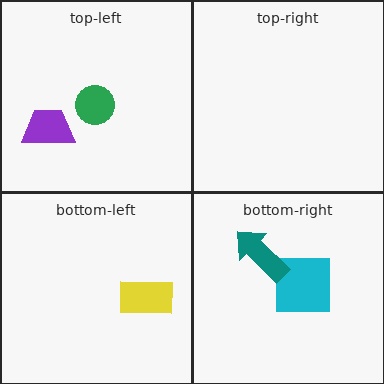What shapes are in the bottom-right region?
The cyan square, the teal arrow.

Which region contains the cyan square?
The bottom-right region.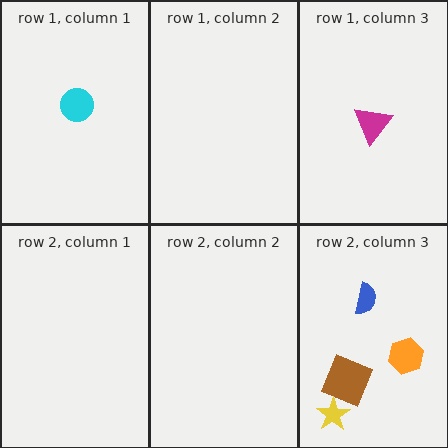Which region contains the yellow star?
The row 2, column 3 region.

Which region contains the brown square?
The row 2, column 3 region.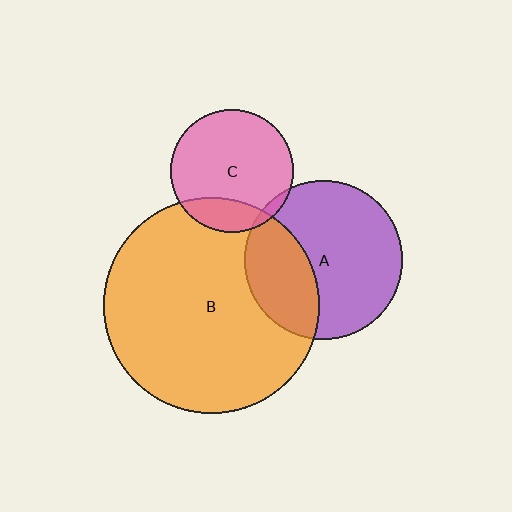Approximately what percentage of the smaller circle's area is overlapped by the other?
Approximately 35%.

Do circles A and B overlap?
Yes.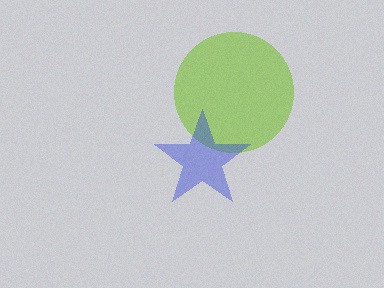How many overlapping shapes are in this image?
There are 2 overlapping shapes in the image.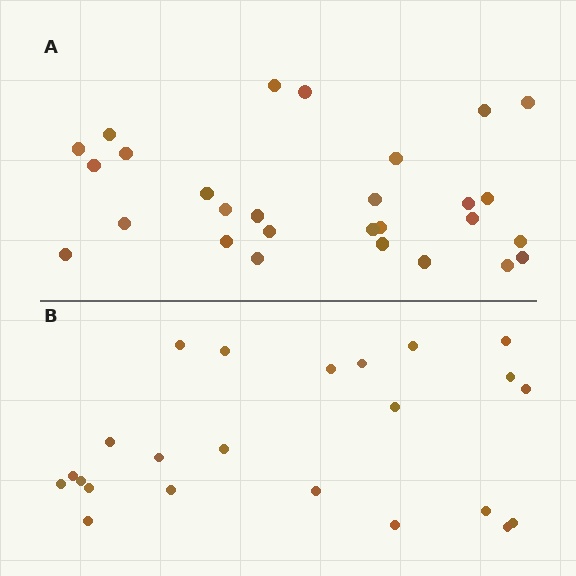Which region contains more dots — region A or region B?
Region A (the top region) has more dots.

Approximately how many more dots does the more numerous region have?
Region A has about 5 more dots than region B.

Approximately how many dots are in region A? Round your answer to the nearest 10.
About 30 dots. (The exact count is 28, which rounds to 30.)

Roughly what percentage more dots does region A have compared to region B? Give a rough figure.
About 20% more.